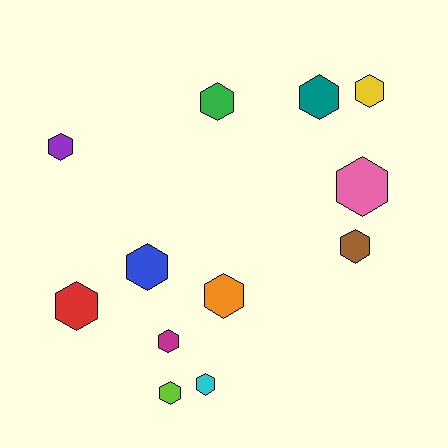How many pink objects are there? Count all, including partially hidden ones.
There is 1 pink object.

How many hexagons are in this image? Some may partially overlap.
There are 12 hexagons.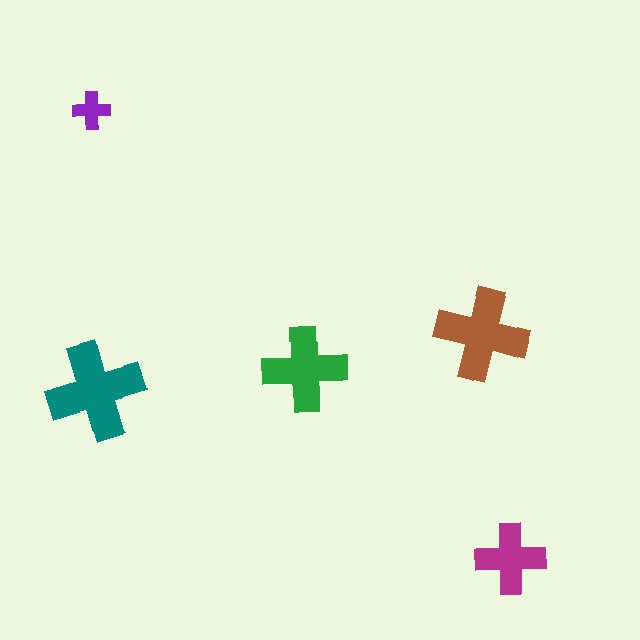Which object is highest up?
The purple cross is topmost.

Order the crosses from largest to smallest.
the teal one, the brown one, the green one, the magenta one, the purple one.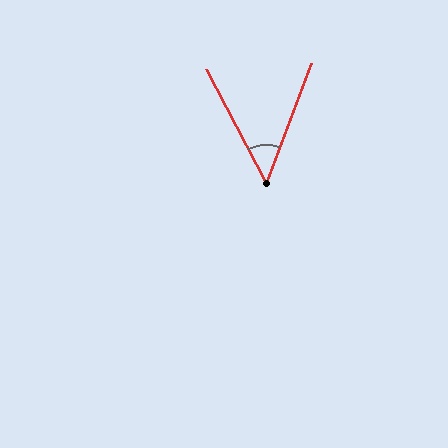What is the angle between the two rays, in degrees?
Approximately 48 degrees.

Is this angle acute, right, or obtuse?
It is acute.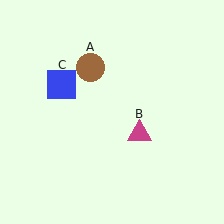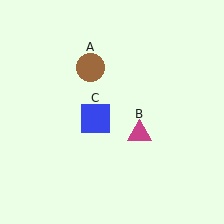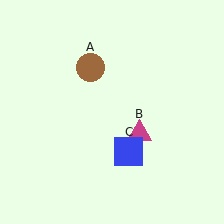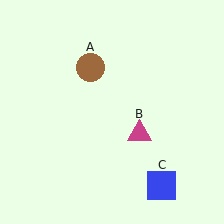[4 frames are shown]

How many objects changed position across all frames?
1 object changed position: blue square (object C).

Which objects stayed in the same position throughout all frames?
Brown circle (object A) and magenta triangle (object B) remained stationary.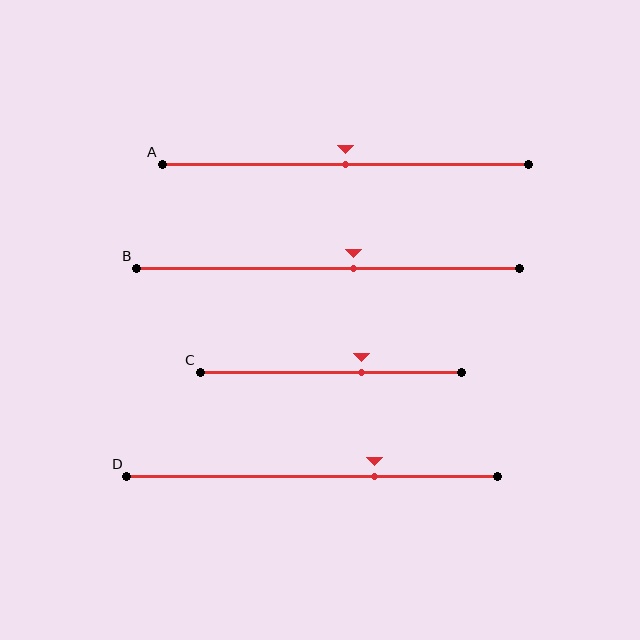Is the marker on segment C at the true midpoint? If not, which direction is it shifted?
No, the marker on segment C is shifted to the right by about 12% of the segment length.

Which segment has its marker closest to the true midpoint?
Segment A has its marker closest to the true midpoint.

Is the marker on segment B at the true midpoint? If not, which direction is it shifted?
No, the marker on segment B is shifted to the right by about 7% of the segment length.